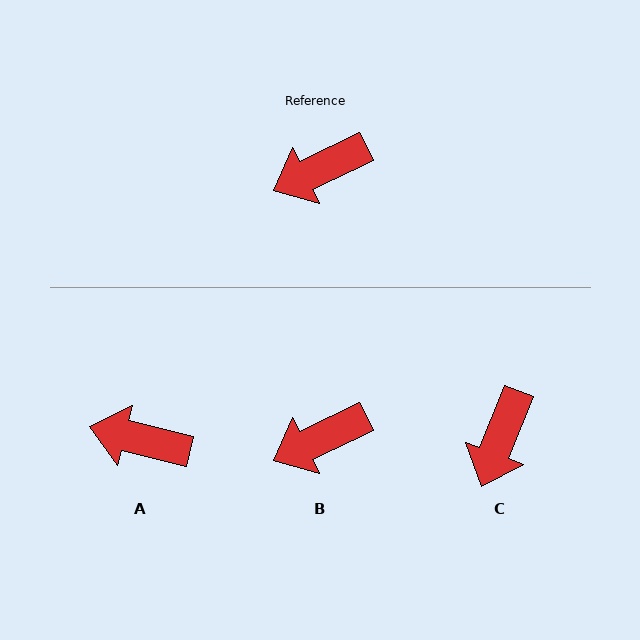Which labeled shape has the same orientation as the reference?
B.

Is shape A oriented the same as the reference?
No, it is off by about 39 degrees.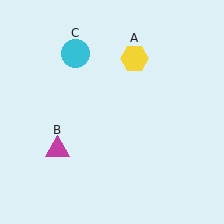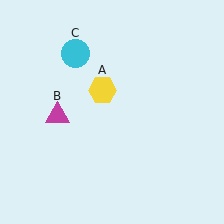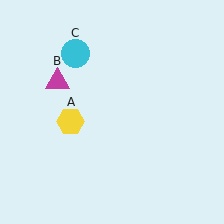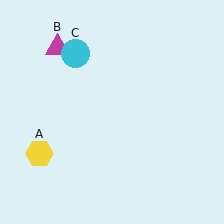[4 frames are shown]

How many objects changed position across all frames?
2 objects changed position: yellow hexagon (object A), magenta triangle (object B).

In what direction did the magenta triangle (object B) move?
The magenta triangle (object B) moved up.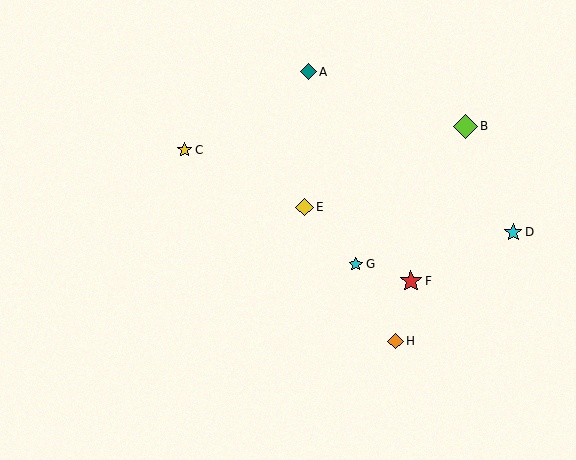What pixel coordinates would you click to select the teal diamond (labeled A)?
Click at (308, 72) to select the teal diamond A.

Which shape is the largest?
The lime diamond (labeled B) is the largest.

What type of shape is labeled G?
Shape G is a cyan star.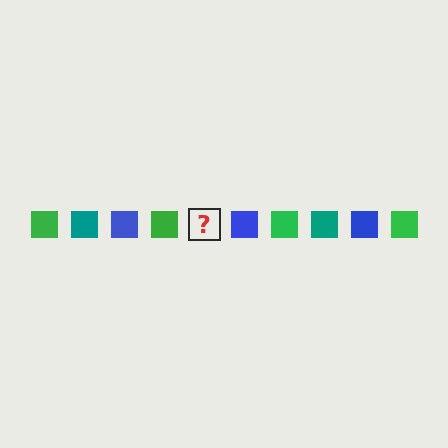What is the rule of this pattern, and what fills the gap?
The rule is that the pattern cycles through green, teal, blue squares. The gap should be filled with a teal square.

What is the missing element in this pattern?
The missing element is a teal square.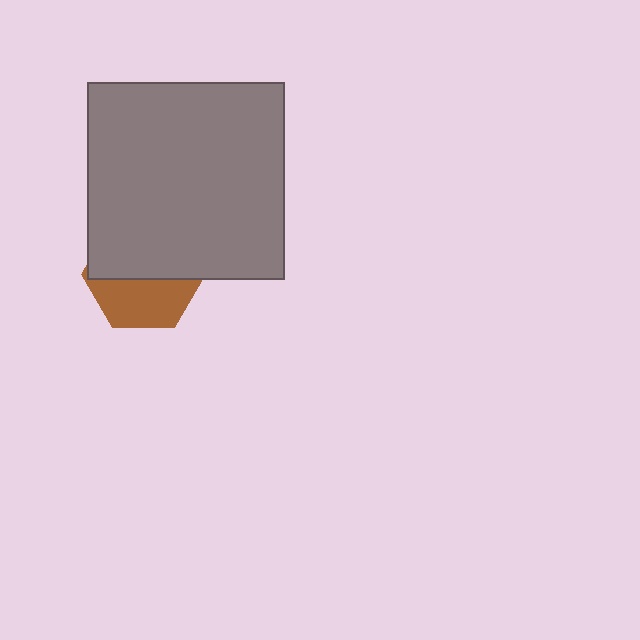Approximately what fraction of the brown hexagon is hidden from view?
Roughly 56% of the brown hexagon is hidden behind the gray square.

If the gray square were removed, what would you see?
You would see the complete brown hexagon.